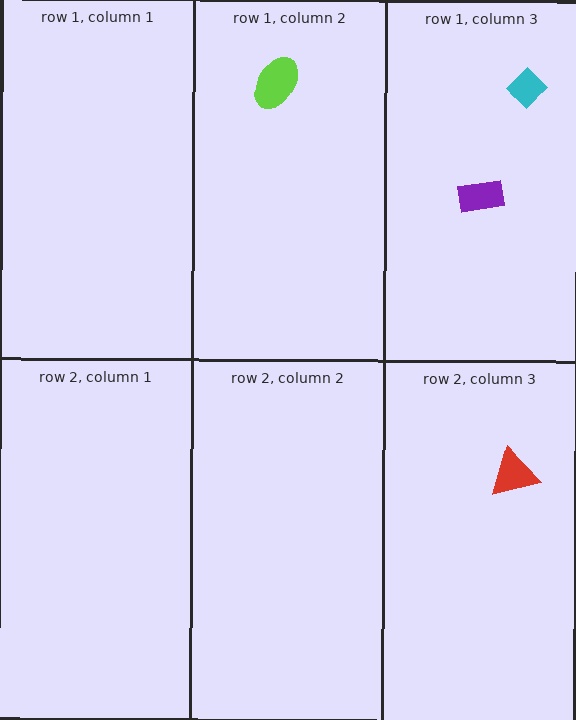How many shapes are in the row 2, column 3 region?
1.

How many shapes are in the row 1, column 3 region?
2.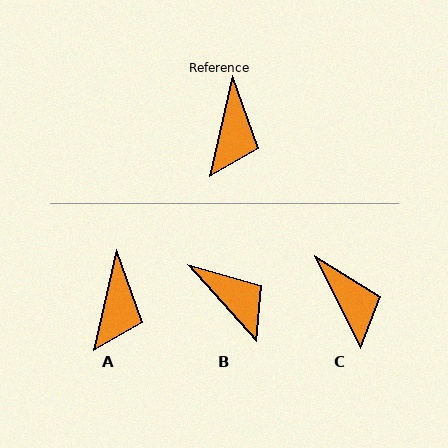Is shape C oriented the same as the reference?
No, it is off by about 38 degrees.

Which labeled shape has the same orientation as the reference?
A.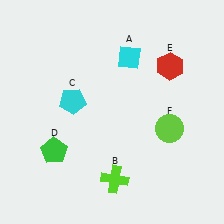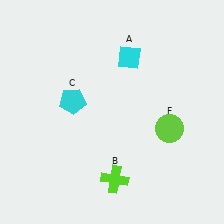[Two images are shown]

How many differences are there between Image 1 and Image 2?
There are 2 differences between the two images.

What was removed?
The green pentagon (D), the red hexagon (E) were removed in Image 2.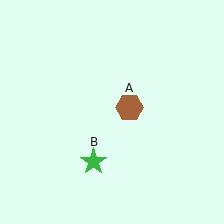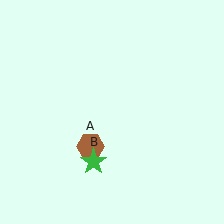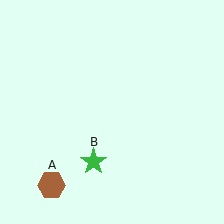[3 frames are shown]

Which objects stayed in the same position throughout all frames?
Green star (object B) remained stationary.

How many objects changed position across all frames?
1 object changed position: brown hexagon (object A).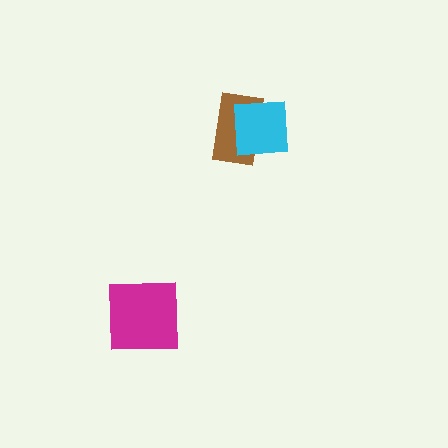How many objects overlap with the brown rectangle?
1 object overlaps with the brown rectangle.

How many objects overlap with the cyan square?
1 object overlaps with the cyan square.